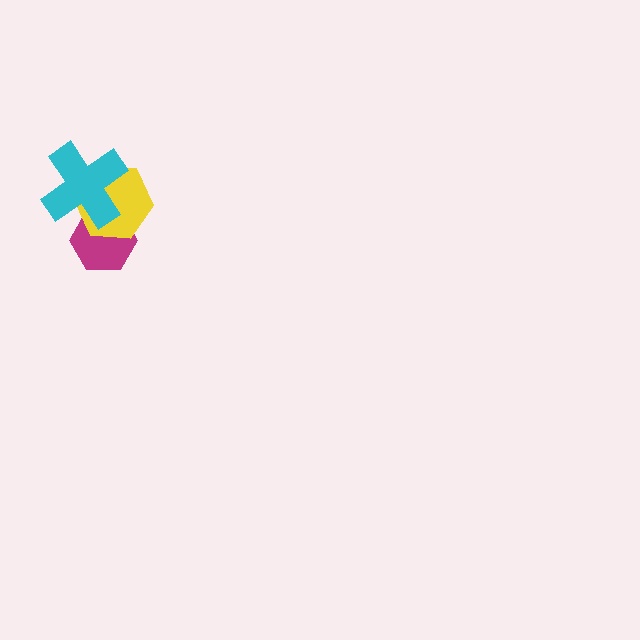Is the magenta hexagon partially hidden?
Yes, it is partially covered by another shape.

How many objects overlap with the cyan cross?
2 objects overlap with the cyan cross.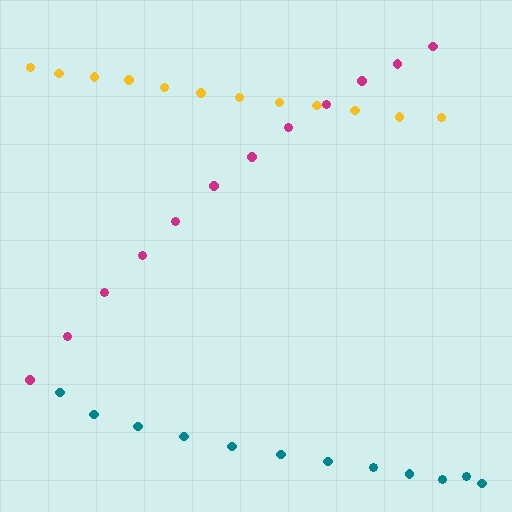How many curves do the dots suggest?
There are 3 distinct paths.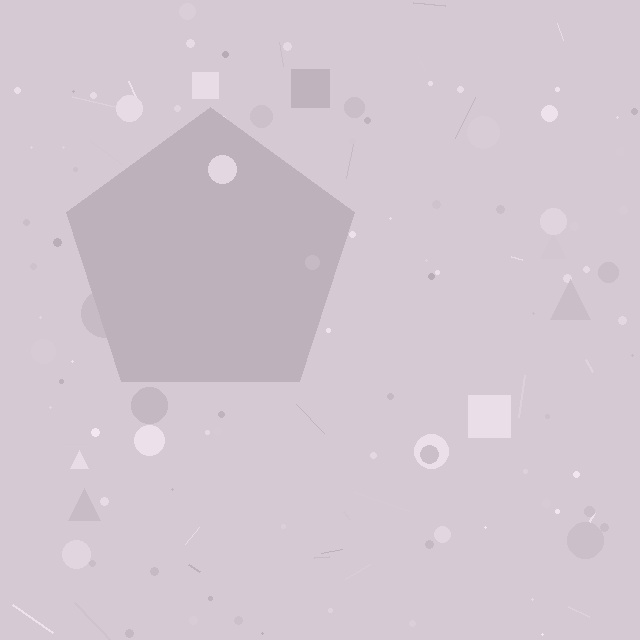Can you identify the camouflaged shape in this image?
The camouflaged shape is a pentagon.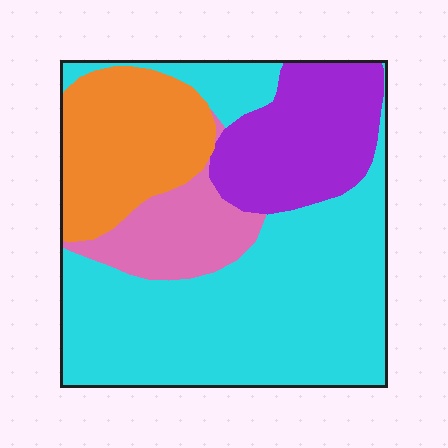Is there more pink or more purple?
Purple.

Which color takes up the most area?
Cyan, at roughly 50%.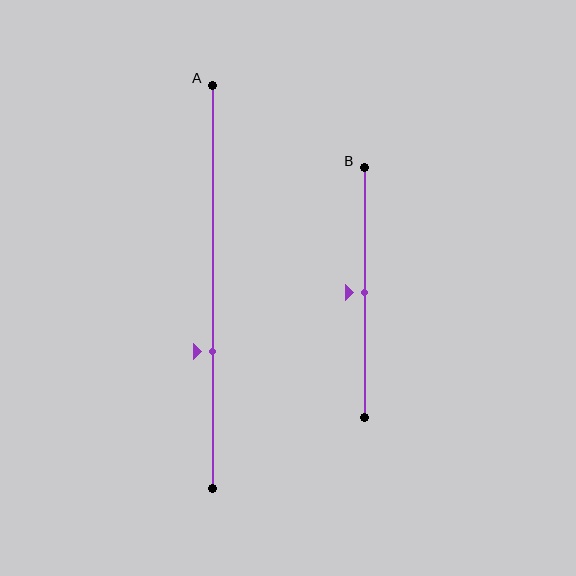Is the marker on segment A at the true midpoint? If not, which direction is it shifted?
No, the marker on segment A is shifted downward by about 16% of the segment length.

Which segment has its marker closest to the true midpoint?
Segment B has its marker closest to the true midpoint.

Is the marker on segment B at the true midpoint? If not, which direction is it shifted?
Yes, the marker on segment B is at the true midpoint.